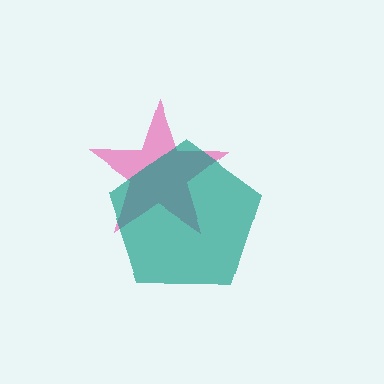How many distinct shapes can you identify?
There are 2 distinct shapes: a pink star, a teal pentagon.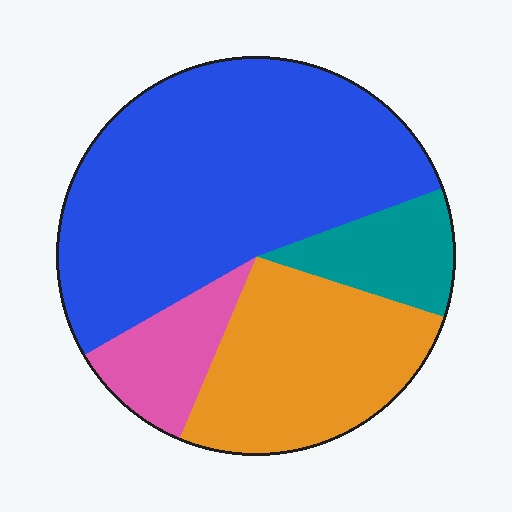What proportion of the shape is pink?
Pink covers around 10% of the shape.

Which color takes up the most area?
Blue, at roughly 55%.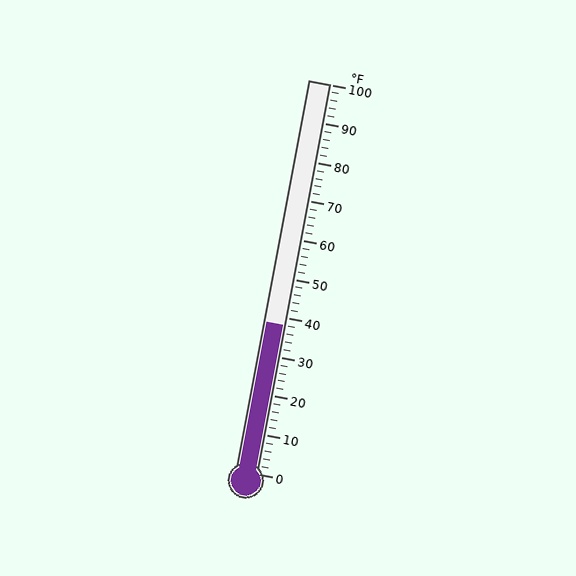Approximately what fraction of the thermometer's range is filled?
The thermometer is filled to approximately 40% of its range.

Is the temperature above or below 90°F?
The temperature is below 90°F.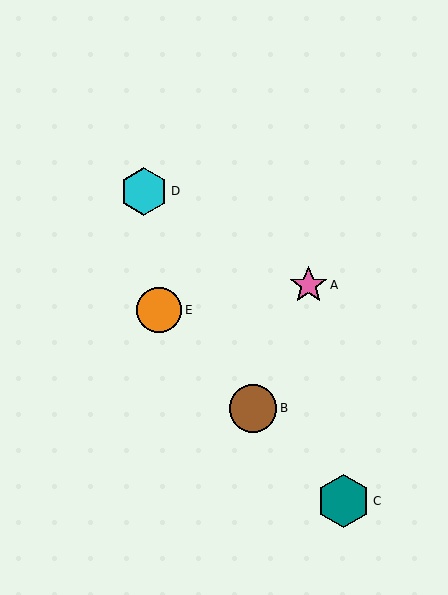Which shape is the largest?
The teal hexagon (labeled C) is the largest.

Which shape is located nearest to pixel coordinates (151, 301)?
The orange circle (labeled E) at (159, 310) is nearest to that location.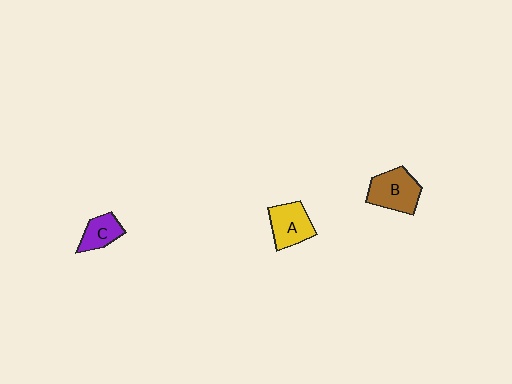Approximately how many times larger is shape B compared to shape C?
Approximately 1.6 times.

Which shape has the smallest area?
Shape C (purple).